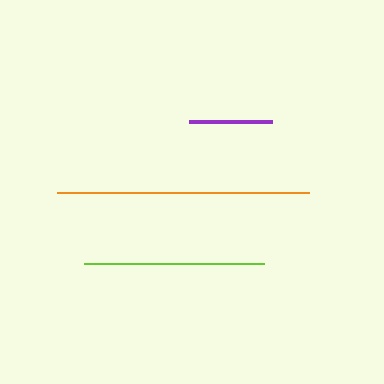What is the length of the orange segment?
The orange segment is approximately 253 pixels long.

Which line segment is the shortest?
The purple line is the shortest at approximately 83 pixels.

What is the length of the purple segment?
The purple segment is approximately 83 pixels long.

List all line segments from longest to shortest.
From longest to shortest: orange, lime, purple.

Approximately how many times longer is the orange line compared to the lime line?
The orange line is approximately 1.4 times the length of the lime line.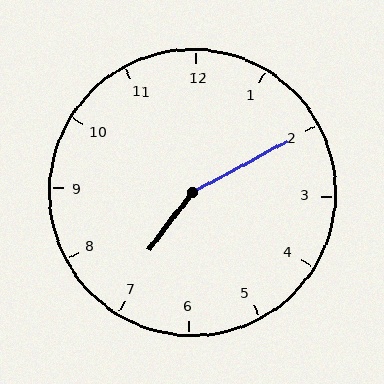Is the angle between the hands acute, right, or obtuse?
It is obtuse.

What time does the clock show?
7:10.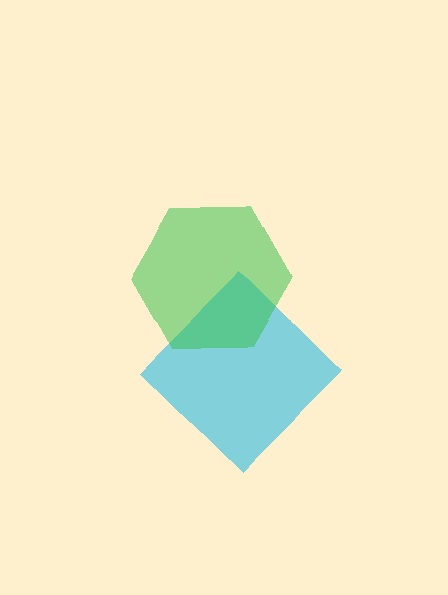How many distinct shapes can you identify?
There are 2 distinct shapes: a cyan diamond, a green hexagon.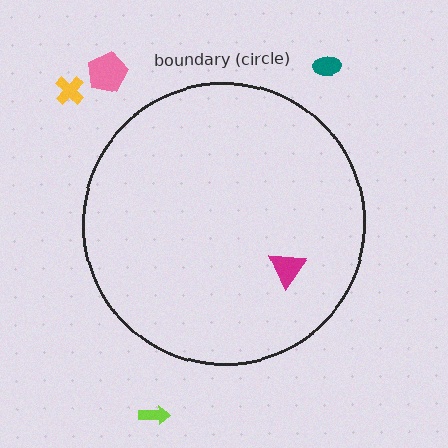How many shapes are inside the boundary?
1 inside, 4 outside.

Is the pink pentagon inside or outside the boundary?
Outside.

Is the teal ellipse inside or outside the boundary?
Outside.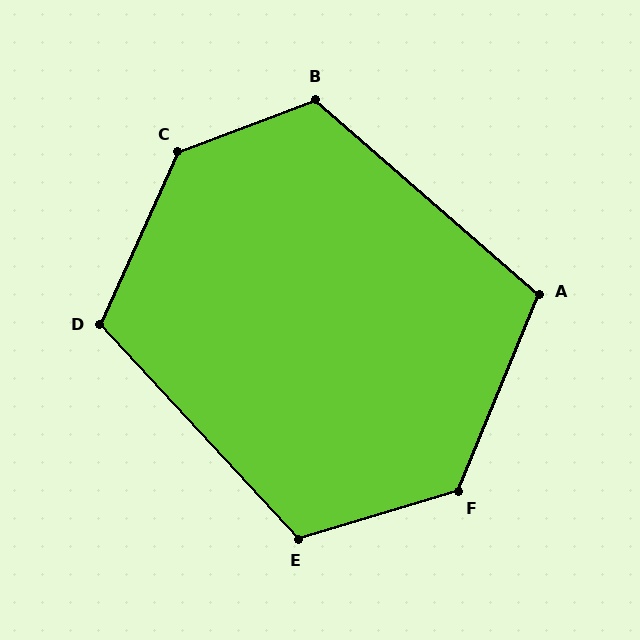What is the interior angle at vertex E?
Approximately 116 degrees (obtuse).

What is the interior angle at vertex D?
Approximately 113 degrees (obtuse).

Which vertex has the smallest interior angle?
A, at approximately 109 degrees.